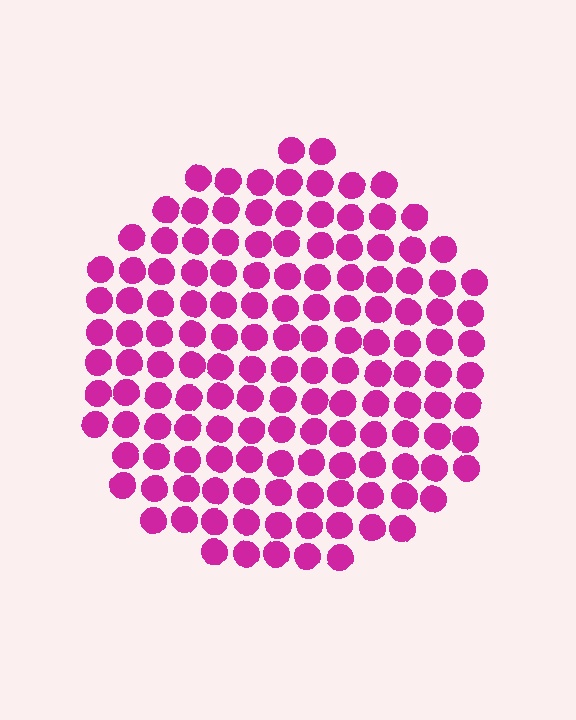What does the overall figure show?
The overall figure shows a circle.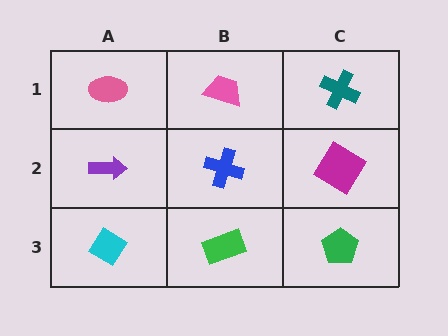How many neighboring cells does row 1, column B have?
3.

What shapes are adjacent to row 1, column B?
A blue cross (row 2, column B), a pink ellipse (row 1, column A), a teal cross (row 1, column C).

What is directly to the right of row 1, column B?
A teal cross.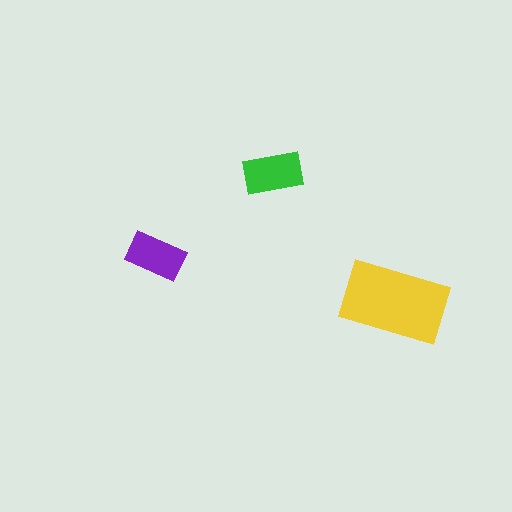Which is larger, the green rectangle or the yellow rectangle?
The yellow one.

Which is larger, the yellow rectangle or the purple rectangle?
The yellow one.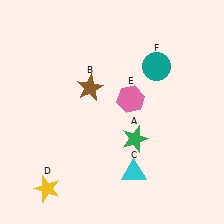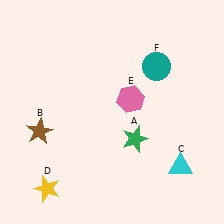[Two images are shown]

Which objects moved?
The objects that moved are: the brown star (B), the cyan triangle (C).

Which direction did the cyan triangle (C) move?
The cyan triangle (C) moved right.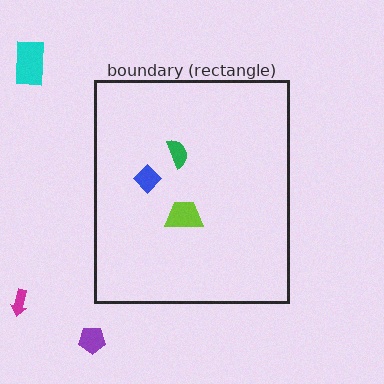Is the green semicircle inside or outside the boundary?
Inside.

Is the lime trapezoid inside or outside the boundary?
Inside.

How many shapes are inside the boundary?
3 inside, 3 outside.